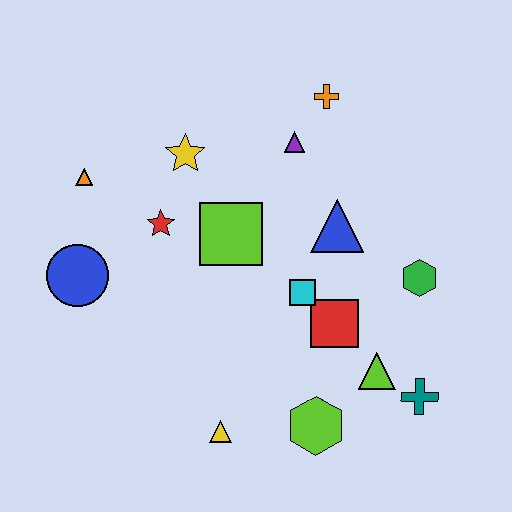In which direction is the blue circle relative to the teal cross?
The blue circle is to the left of the teal cross.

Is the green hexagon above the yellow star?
No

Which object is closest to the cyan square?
The red square is closest to the cyan square.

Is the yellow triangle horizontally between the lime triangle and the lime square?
No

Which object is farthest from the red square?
The orange triangle is farthest from the red square.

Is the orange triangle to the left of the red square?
Yes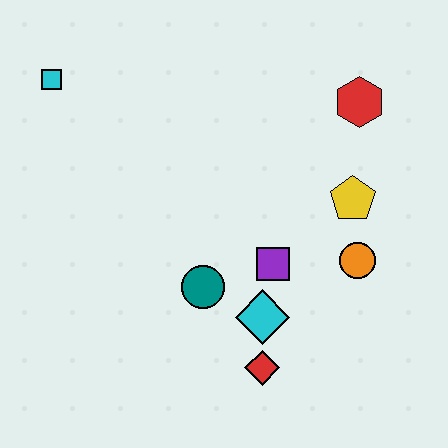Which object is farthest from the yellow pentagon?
The cyan square is farthest from the yellow pentagon.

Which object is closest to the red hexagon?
The yellow pentagon is closest to the red hexagon.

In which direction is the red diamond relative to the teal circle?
The red diamond is below the teal circle.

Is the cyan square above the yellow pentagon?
Yes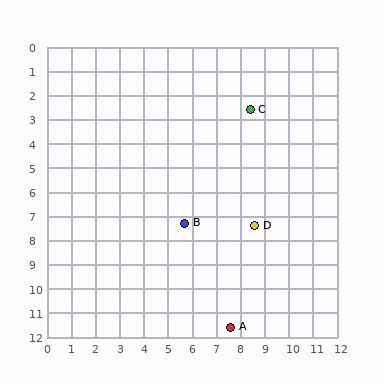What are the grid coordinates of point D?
Point D is at approximately (8.6, 7.4).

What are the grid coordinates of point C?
Point C is at approximately (8.4, 2.6).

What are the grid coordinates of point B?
Point B is at approximately (5.7, 7.3).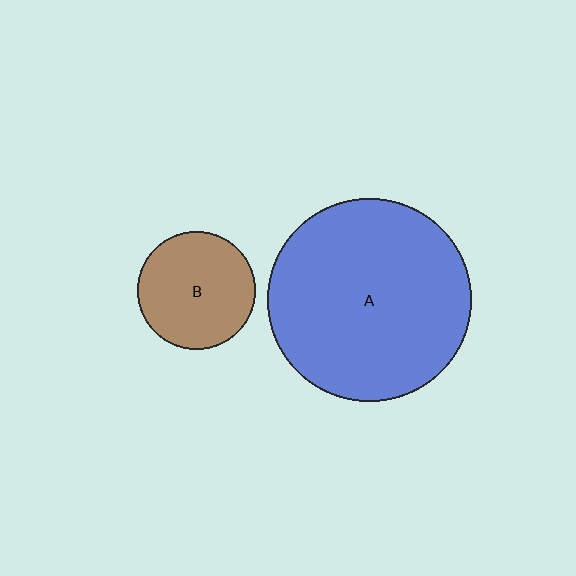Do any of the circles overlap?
No, none of the circles overlap.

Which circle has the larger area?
Circle A (blue).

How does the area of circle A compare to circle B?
Approximately 3.0 times.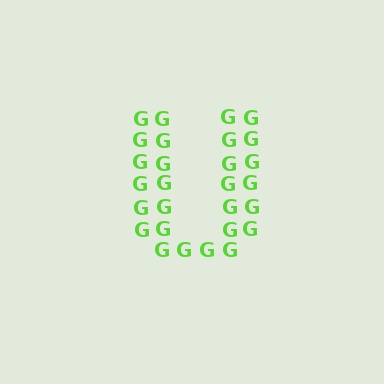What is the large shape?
The large shape is the letter U.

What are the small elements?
The small elements are letter G's.